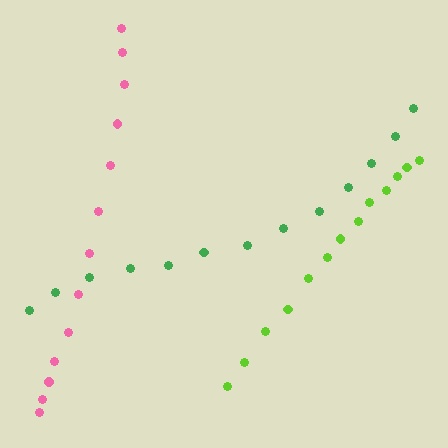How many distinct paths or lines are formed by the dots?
There are 3 distinct paths.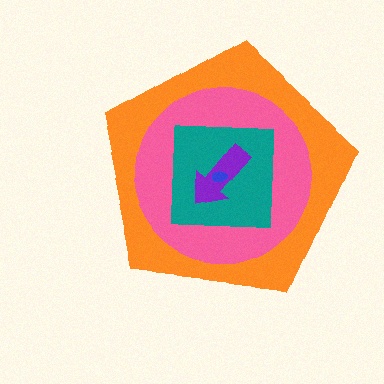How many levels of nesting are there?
5.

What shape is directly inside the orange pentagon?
The pink circle.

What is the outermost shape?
The orange pentagon.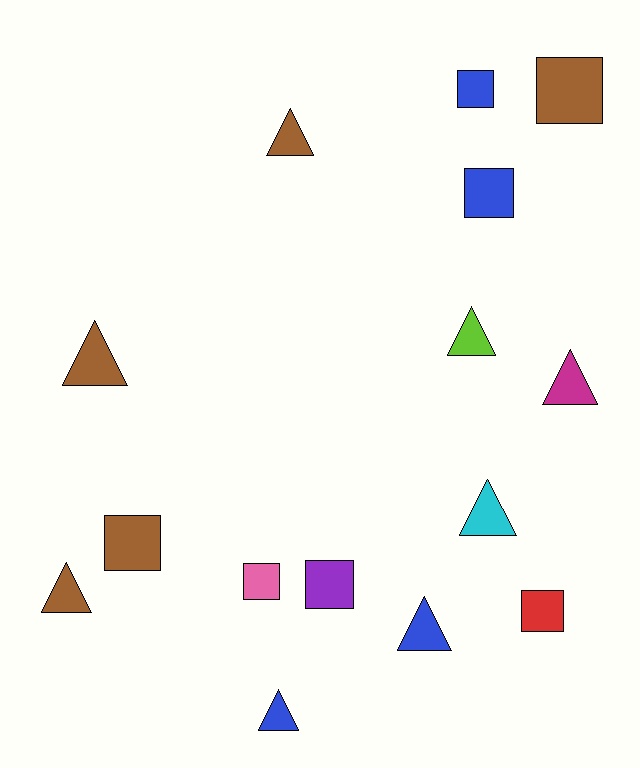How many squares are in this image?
There are 7 squares.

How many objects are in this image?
There are 15 objects.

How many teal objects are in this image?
There are no teal objects.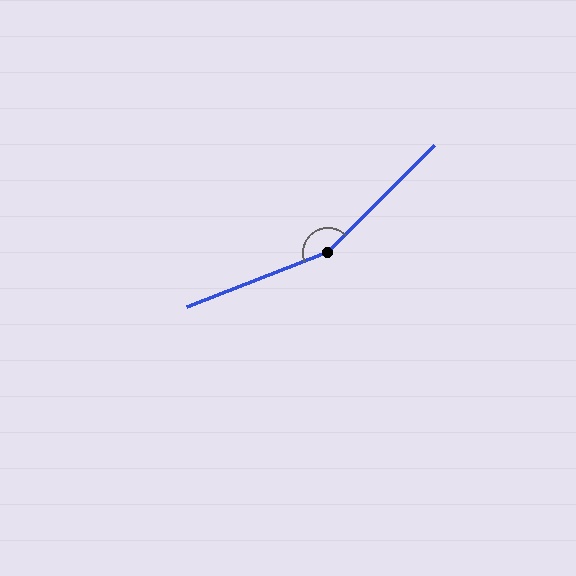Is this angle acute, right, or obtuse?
It is obtuse.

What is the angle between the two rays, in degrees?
Approximately 156 degrees.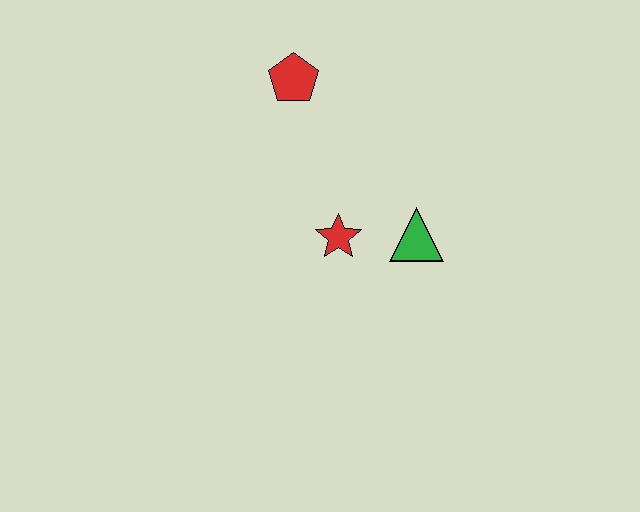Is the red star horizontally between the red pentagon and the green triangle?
Yes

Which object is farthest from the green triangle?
The red pentagon is farthest from the green triangle.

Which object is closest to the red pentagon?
The red star is closest to the red pentagon.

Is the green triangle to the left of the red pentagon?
No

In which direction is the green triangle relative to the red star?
The green triangle is to the right of the red star.